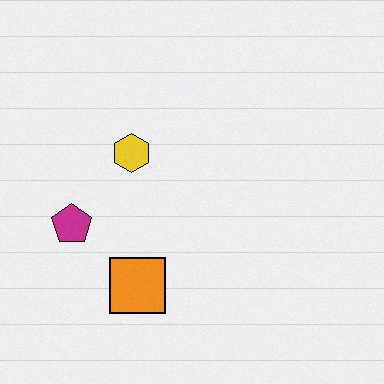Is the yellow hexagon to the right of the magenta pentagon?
Yes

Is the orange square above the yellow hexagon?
No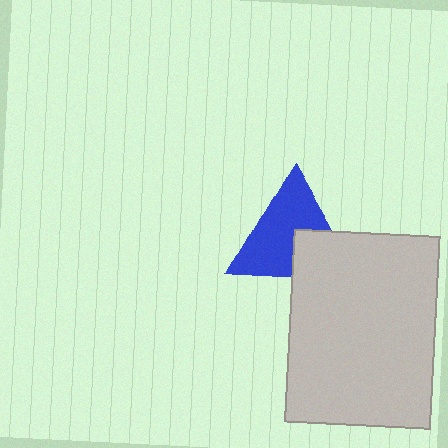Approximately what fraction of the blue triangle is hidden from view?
Roughly 33% of the blue triangle is hidden behind the light gray rectangle.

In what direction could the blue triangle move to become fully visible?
The blue triangle could move up. That would shift it out from behind the light gray rectangle entirely.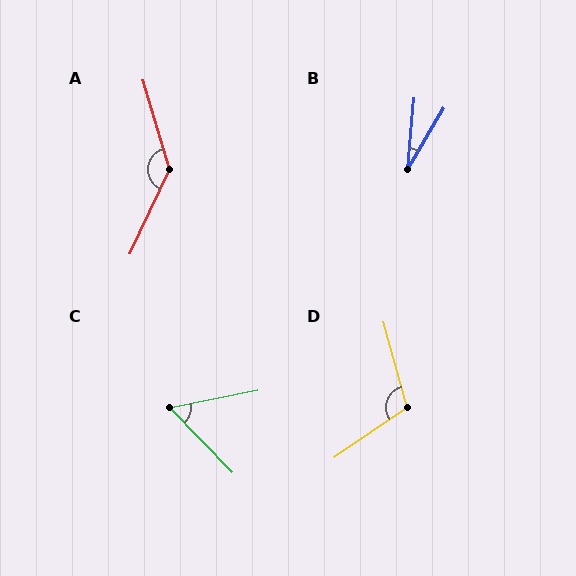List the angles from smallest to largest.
B (25°), C (57°), D (109°), A (139°).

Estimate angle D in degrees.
Approximately 109 degrees.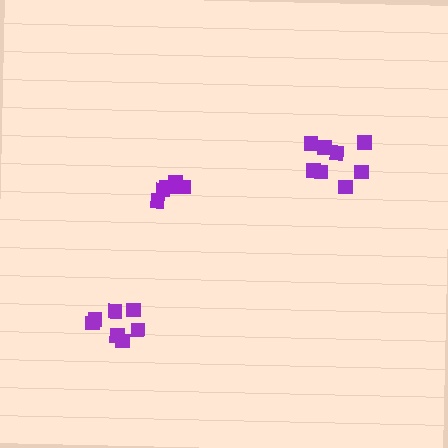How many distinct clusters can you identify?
There are 3 distinct clusters.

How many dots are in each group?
Group 1: 8 dots, Group 2: 6 dots, Group 3: 7 dots (21 total).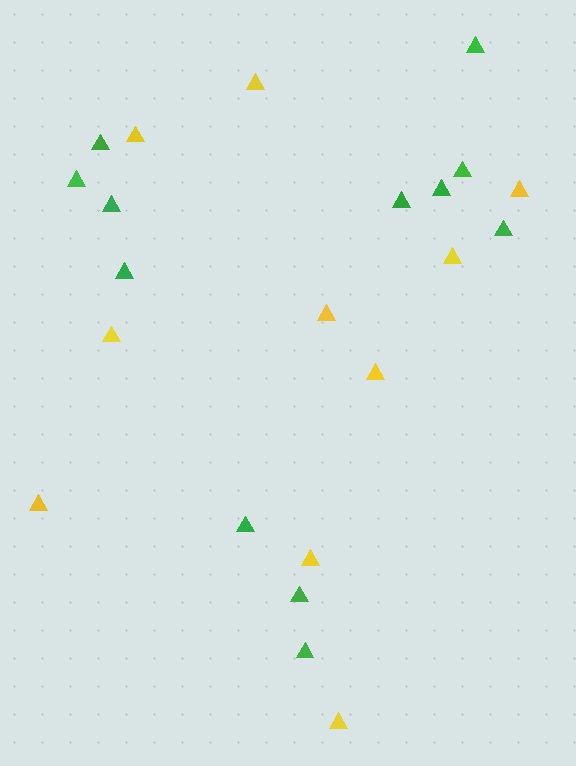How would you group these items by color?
There are 2 groups: one group of yellow triangles (10) and one group of green triangles (12).